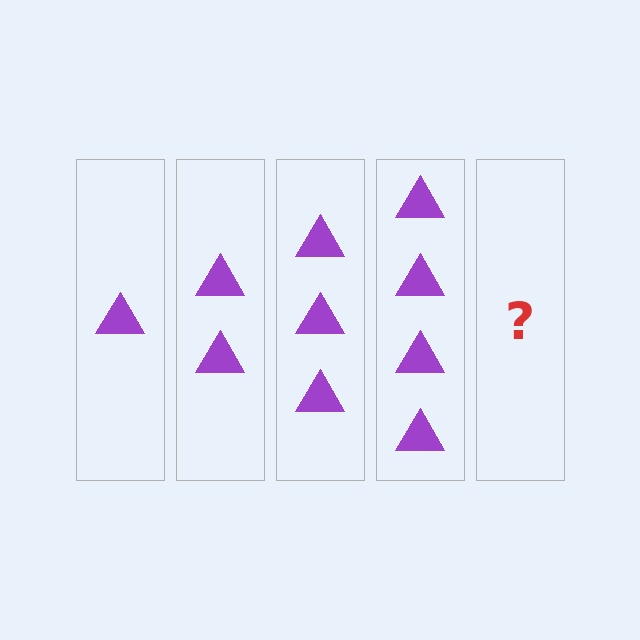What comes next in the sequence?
The next element should be 5 triangles.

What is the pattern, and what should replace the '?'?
The pattern is that each step adds one more triangle. The '?' should be 5 triangles.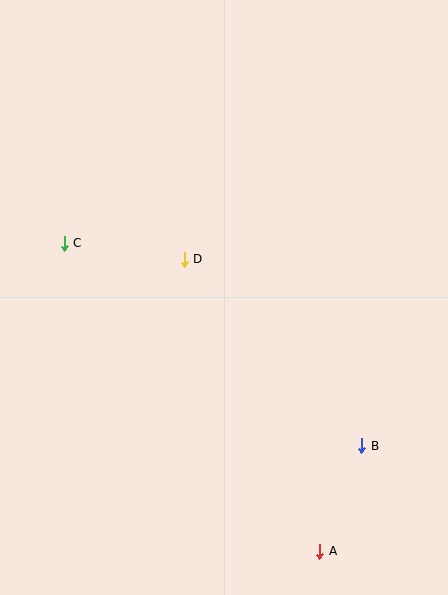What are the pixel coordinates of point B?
Point B is at (362, 446).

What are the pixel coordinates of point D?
Point D is at (184, 259).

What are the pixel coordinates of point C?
Point C is at (64, 243).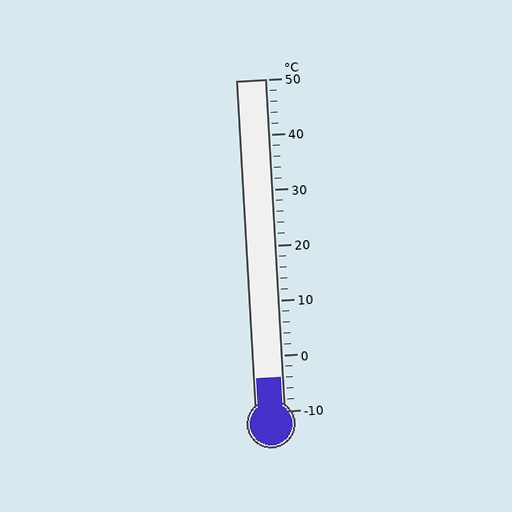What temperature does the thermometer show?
The thermometer shows approximately -4°C.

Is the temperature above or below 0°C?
The temperature is below 0°C.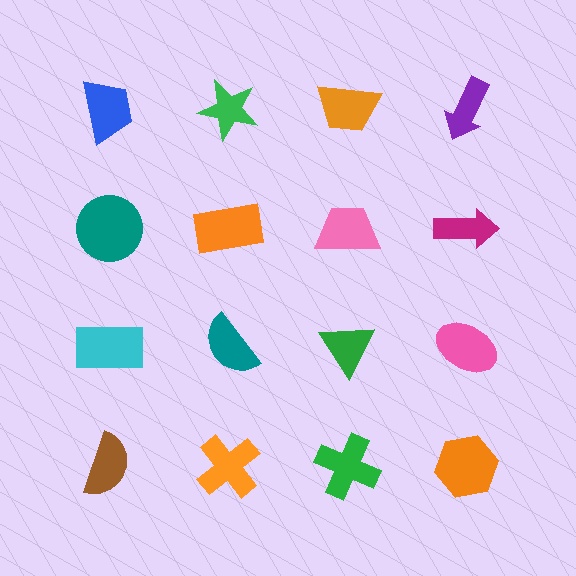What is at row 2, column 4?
A magenta arrow.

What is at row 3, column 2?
A teal semicircle.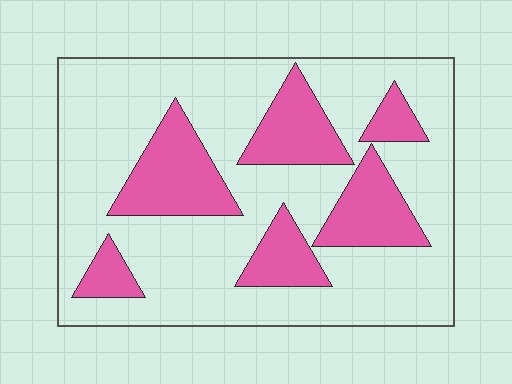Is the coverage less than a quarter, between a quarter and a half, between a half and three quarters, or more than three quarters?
Between a quarter and a half.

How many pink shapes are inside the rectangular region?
6.